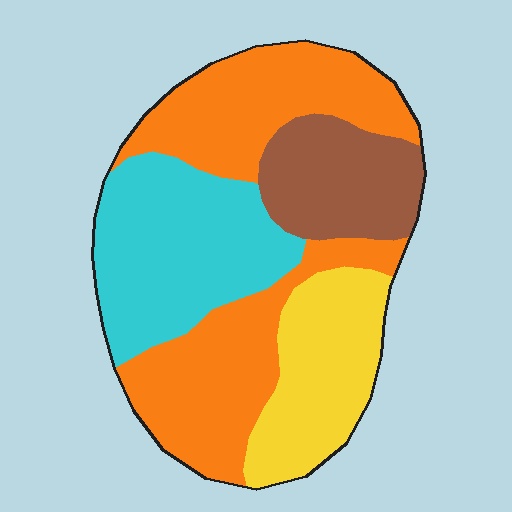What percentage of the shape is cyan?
Cyan takes up between a sixth and a third of the shape.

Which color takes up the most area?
Orange, at roughly 40%.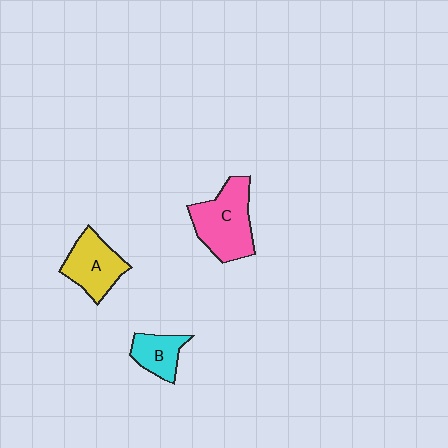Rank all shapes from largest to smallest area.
From largest to smallest: C (pink), A (yellow), B (cyan).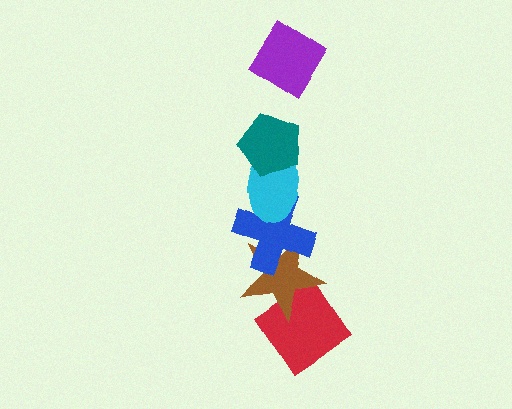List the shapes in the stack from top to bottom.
From top to bottom: the purple diamond, the teal pentagon, the cyan ellipse, the blue cross, the brown star, the red diamond.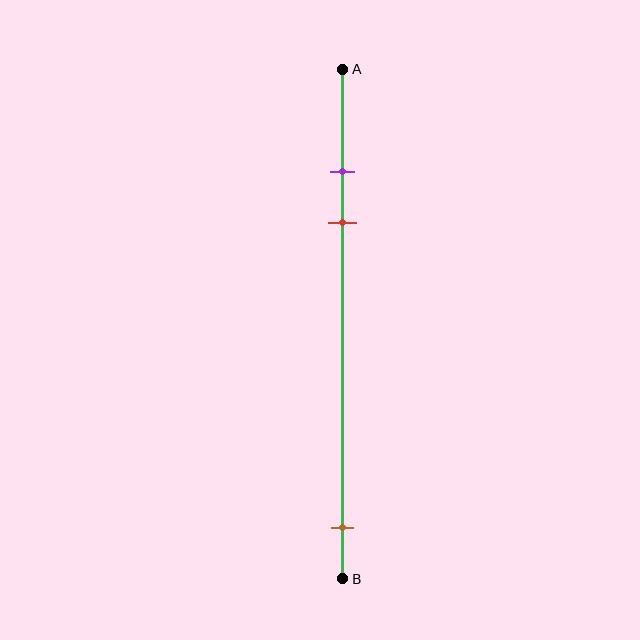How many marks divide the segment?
There are 3 marks dividing the segment.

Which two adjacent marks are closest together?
The purple and red marks are the closest adjacent pair.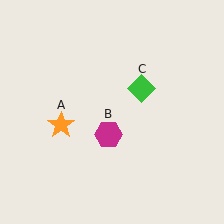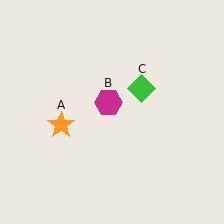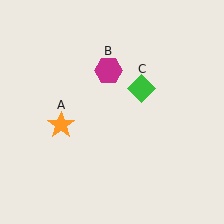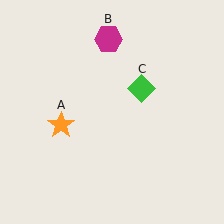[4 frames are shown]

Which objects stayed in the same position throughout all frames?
Orange star (object A) and green diamond (object C) remained stationary.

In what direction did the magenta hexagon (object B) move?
The magenta hexagon (object B) moved up.